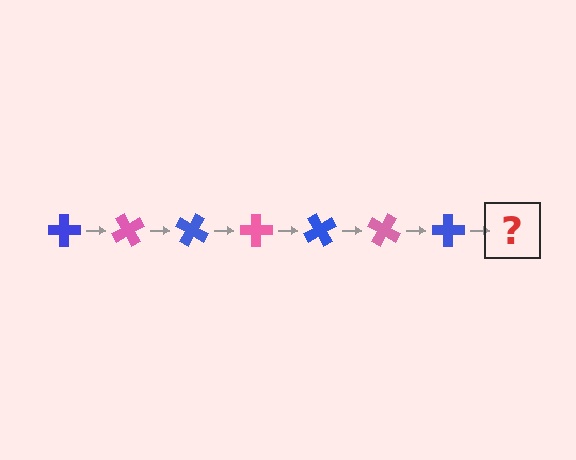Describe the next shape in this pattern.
It should be a pink cross, rotated 420 degrees from the start.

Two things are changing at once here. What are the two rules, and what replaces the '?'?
The two rules are that it rotates 60 degrees each step and the color cycles through blue and pink. The '?' should be a pink cross, rotated 420 degrees from the start.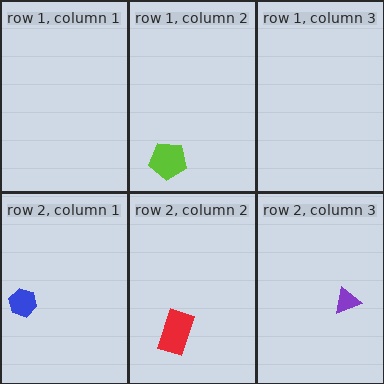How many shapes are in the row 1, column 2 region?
1.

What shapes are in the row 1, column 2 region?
The lime pentagon.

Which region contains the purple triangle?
The row 2, column 3 region.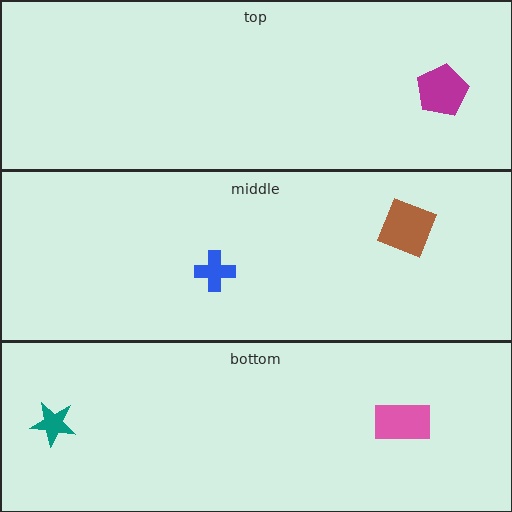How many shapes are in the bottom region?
2.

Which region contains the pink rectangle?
The bottom region.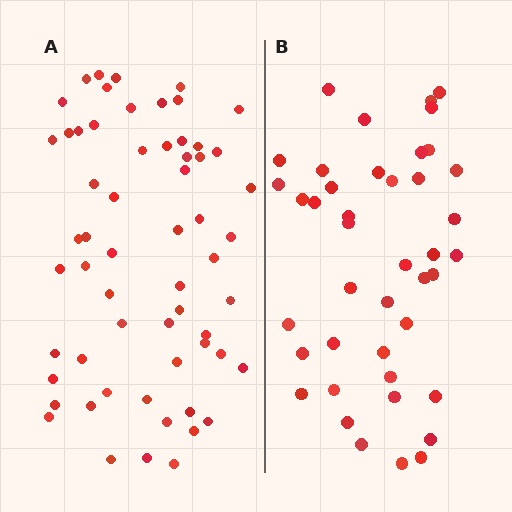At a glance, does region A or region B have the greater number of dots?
Region A (the left region) has more dots.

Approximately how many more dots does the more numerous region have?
Region A has approximately 20 more dots than region B.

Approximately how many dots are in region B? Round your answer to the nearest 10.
About 40 dots. (The exact count is 42, which rounds to 40.)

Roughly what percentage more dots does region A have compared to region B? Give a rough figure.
About 45% more.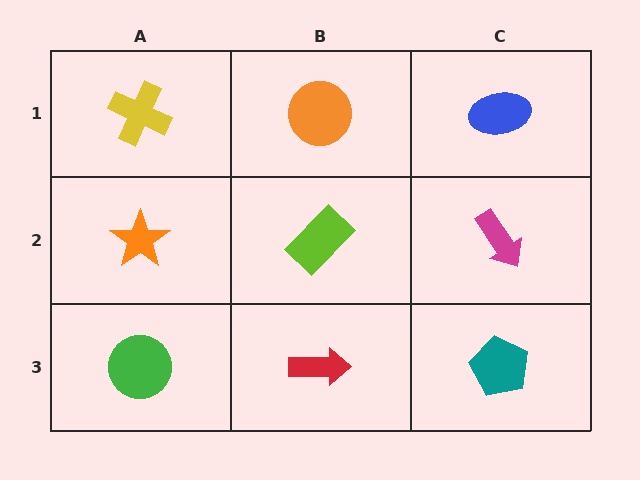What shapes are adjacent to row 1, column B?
A lime rectangle (row 2, column B), a yellow cross (row 1, column A), a blue ellipse (row 1, column C).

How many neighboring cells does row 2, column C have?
3.